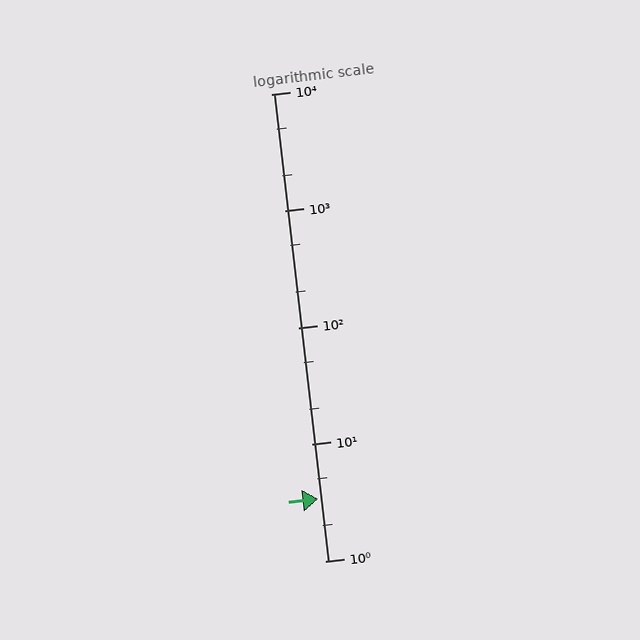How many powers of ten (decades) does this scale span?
The scale spans 4 decades, from 1 to 10000.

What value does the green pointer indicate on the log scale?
The pointer indicates approximately 3.4.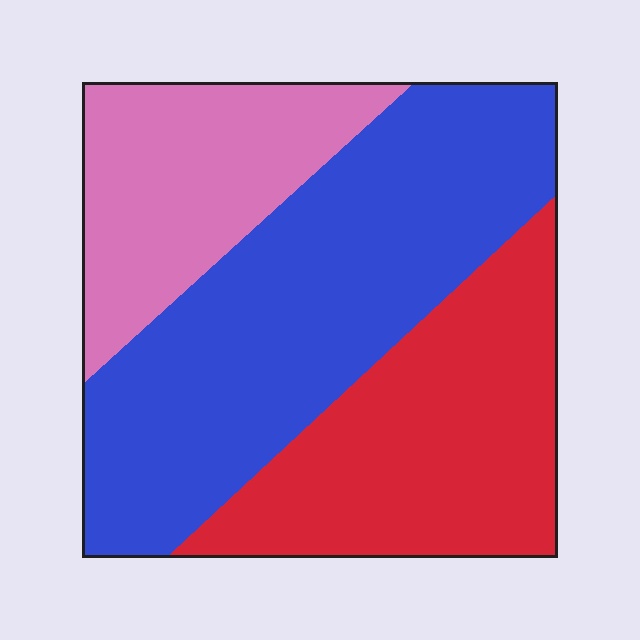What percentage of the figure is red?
Red takes up about one third (1/3) of the figure.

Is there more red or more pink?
Red.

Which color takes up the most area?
Blue, at roughly 45%.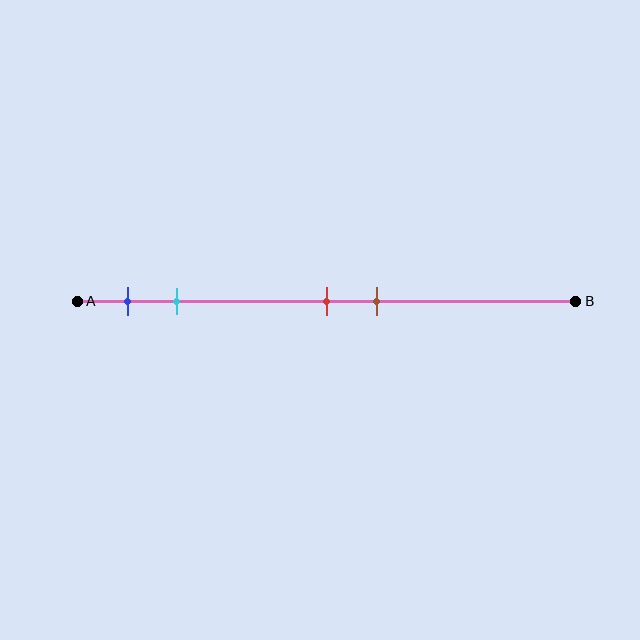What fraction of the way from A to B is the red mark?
The red mark is approximately 50% (0.5) of the way from A to B.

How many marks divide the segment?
There are 4 marks dividing the segment.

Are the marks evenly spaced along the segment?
No, the marks are not evenly spaced.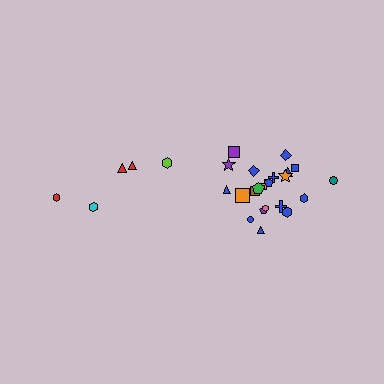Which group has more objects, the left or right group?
The right group.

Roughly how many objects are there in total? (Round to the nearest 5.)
Roughly 25 objects in total.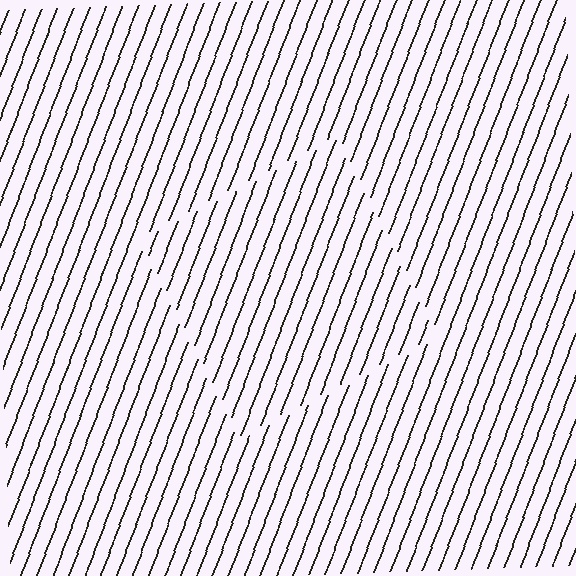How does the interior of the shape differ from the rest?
The interior of the shape contains the same grating, shifted by half a period — the contour is defined by the phase discontinuity where line-ends from the inner and outer gratings abut.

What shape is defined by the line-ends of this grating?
An illusory square. The interior of the shape contains the same grating, shifted by half a period — the contour is defined by the phase discontinuity where line-ends from the inner and outer gratings abut.